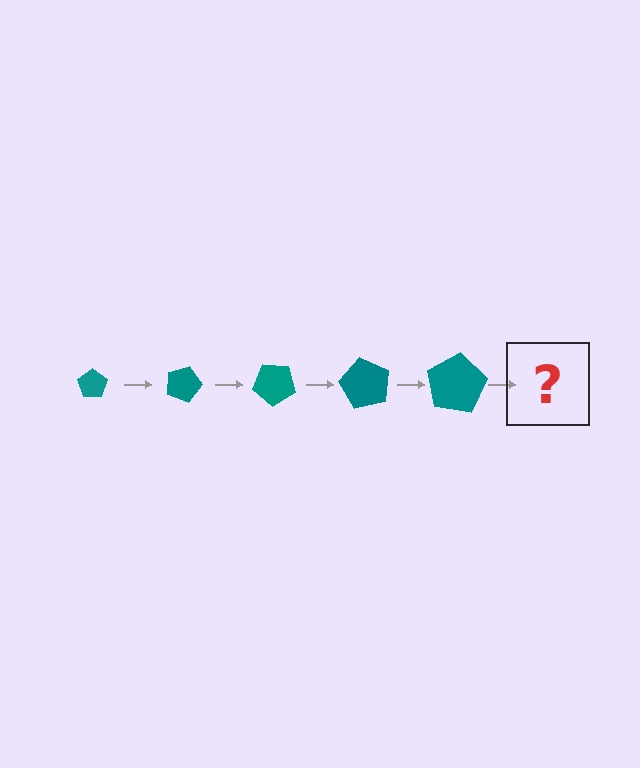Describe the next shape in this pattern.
It should be a pentagon, larger than the previous one and rotated 100 degrees from the start.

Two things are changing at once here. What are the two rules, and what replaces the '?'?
The two rules are that the pentagon grows larger each step and it rotates 20 degrees each step. The '?' should be a pentagon, larger than the previous one and rotated 100 degrees from the start.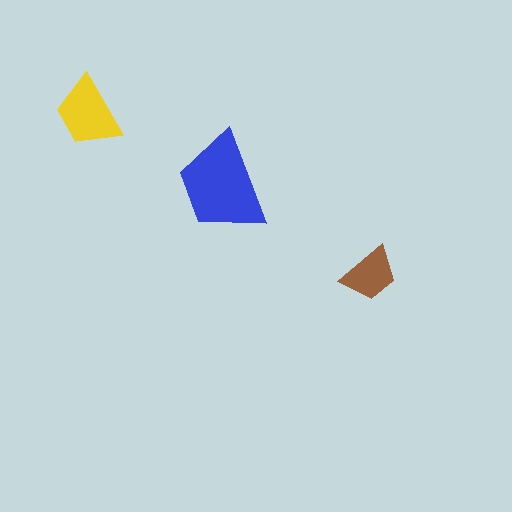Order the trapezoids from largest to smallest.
the blue one, the yellow one, the brown one.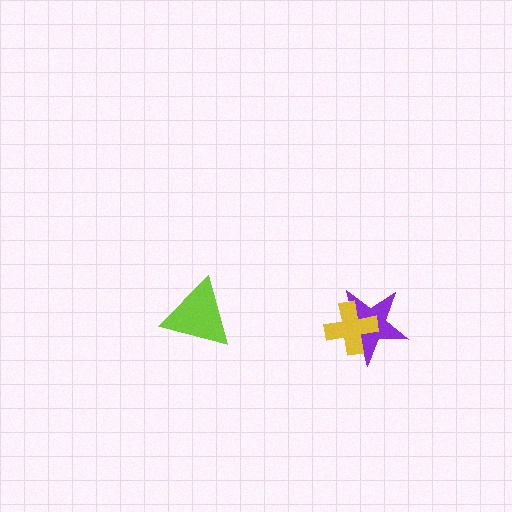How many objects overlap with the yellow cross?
1 object overlaps with the yellow cross.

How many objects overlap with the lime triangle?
0 objects overlap with the lime triangle.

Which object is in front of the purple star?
The yellow cross is in front of the purple star.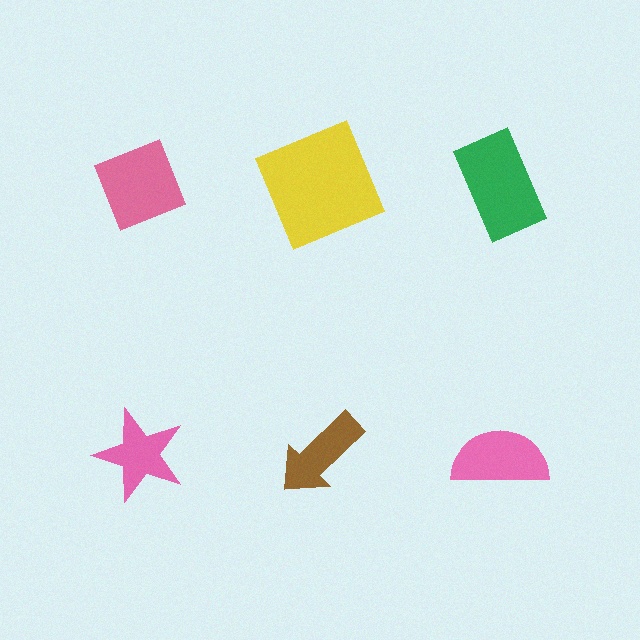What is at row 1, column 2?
A yellow square.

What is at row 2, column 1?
A pink star.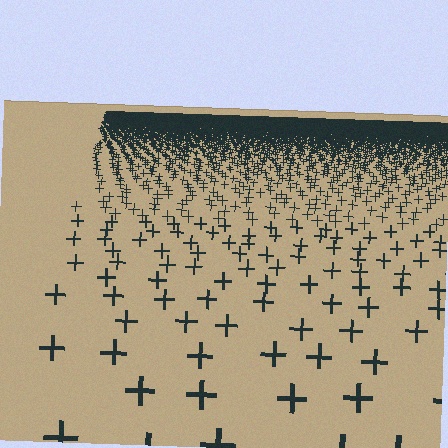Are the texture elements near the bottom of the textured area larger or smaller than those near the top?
Larger. Near the bottom, elements are closer to the viewer and appear at a bigger on-screen size.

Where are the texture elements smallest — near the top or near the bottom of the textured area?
Near the top.